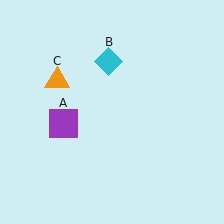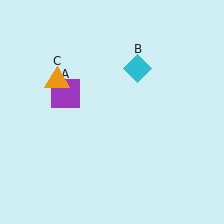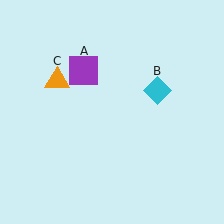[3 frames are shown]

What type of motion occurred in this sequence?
The purple square (object A), cyan diamond (object B) rotated clockwise around the center of the scene.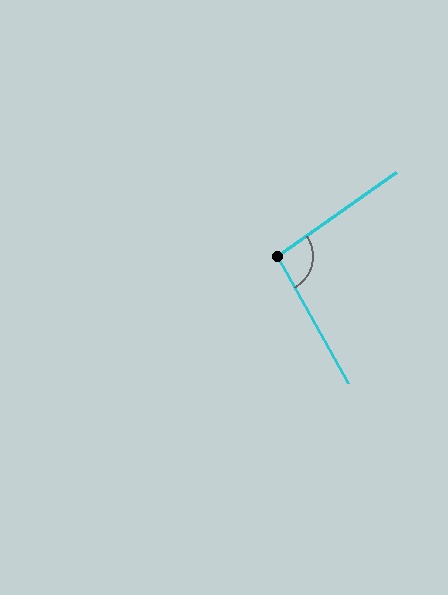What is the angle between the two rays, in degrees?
Approximately 96 degrees.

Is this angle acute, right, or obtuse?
It is obtuse.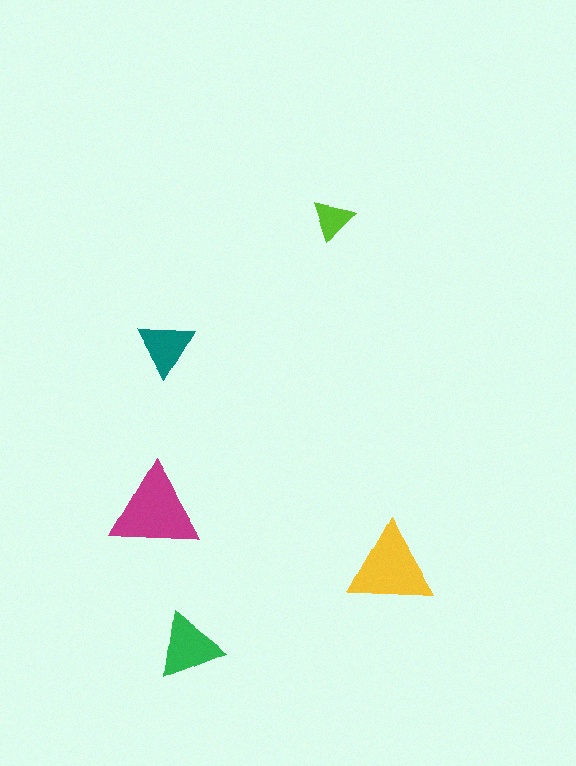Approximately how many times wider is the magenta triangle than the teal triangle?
About 1.5 times wider.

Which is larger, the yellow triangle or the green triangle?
The yellow one.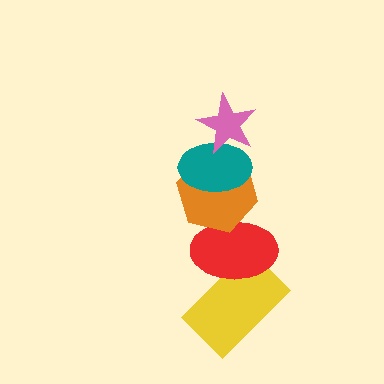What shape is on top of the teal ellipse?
The pink star is on top of the teal ellipse.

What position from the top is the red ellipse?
The red ellipse is 4th from the top.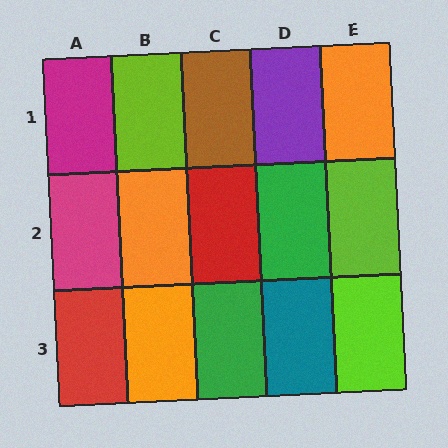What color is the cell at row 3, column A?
Red.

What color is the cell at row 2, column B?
Orange.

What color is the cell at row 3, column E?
Lime.